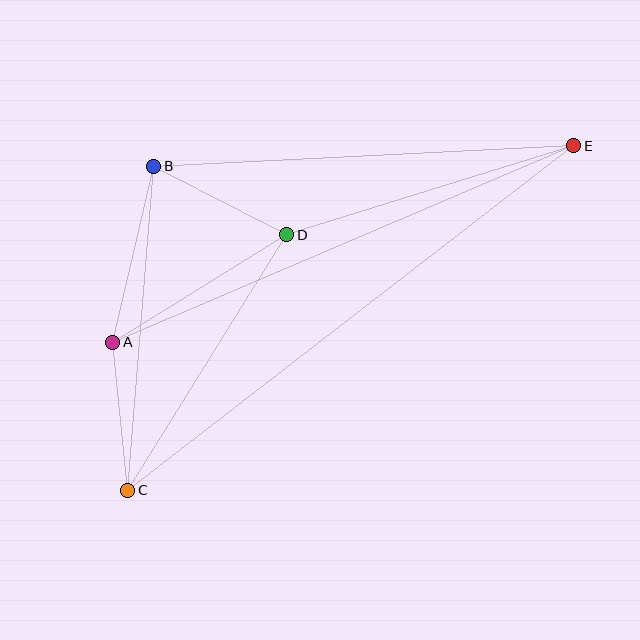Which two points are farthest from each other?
Points C and E are farthest from each other.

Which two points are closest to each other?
Points A and C are closest to each other.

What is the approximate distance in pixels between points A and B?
The distance between A and B is approximately 180 pixels.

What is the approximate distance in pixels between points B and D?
The distance between B and D is approximately 150 pixels.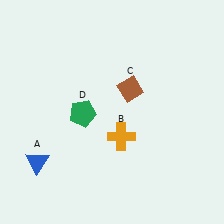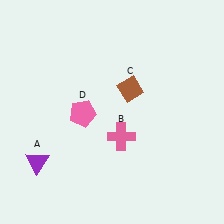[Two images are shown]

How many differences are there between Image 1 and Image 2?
There are 3 differences between the two images.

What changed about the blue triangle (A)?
In Image 1, A is blue. In Image 2, it changed to purple.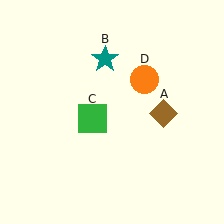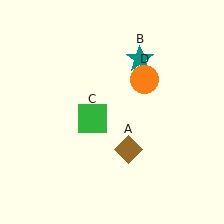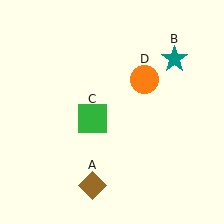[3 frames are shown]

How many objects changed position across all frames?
2 objects changed position: brown diamond (object A), teal star (object B).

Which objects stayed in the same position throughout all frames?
Green square (object C) and orange circle (object D) remained stationary.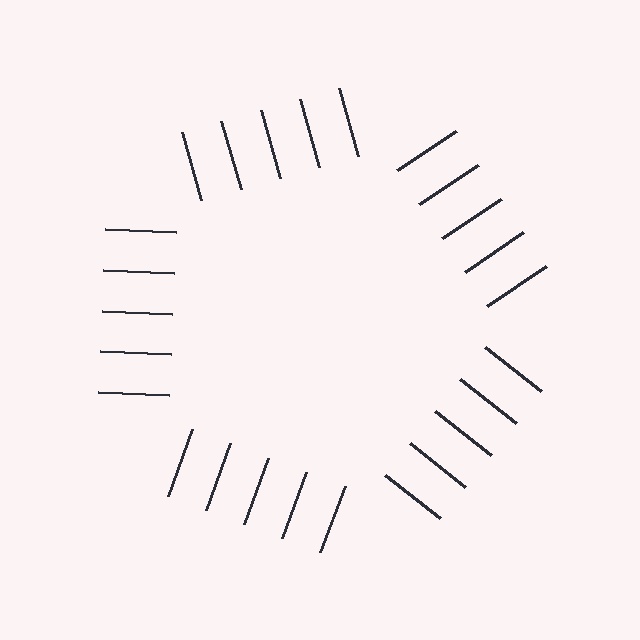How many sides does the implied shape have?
5 sides — the line-ends trace a pentagon.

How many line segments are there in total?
25 — 5 along each of the 5 edges.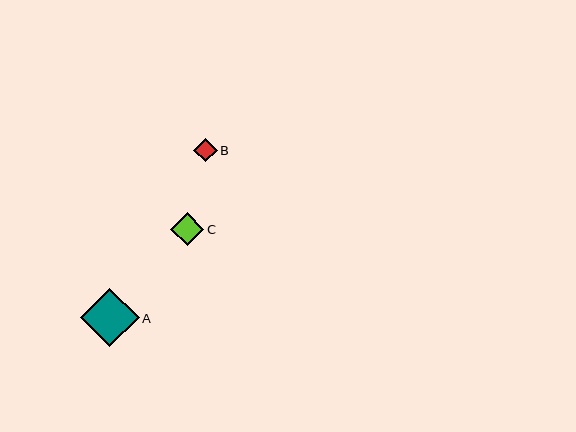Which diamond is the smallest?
Diamond B is the smallest with a size of approximately 23 pixels.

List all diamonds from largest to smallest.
From largest to smallest: A, C, B.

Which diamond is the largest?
Diamond A is the largest with a size of approximately 59 pixels.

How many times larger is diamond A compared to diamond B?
Diamond A is approximately 2.5 times the size of diamond B.